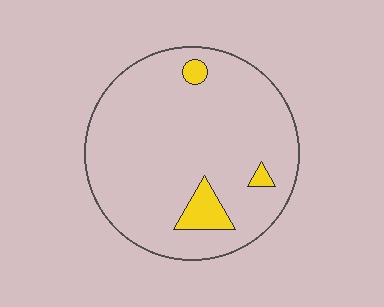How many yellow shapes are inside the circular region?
3.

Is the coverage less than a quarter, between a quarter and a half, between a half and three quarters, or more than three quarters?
Less than a quarter.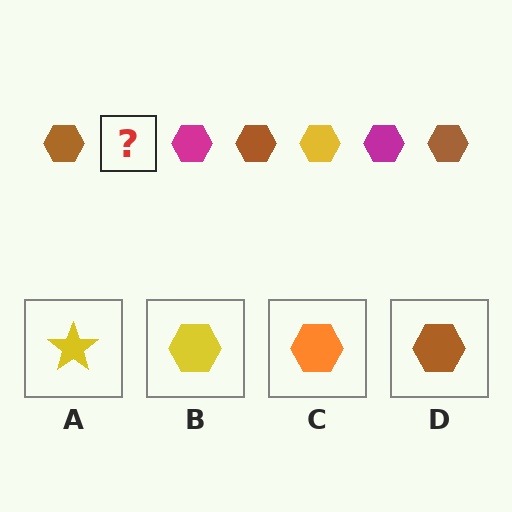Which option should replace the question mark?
Option B.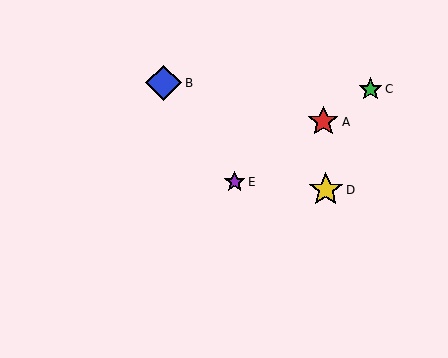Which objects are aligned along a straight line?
Objects A, C, E are aligned along a straight line.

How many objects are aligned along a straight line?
3 objects (A, C, E) are aligned along a straight line.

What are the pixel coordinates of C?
Object C is at (370, 89).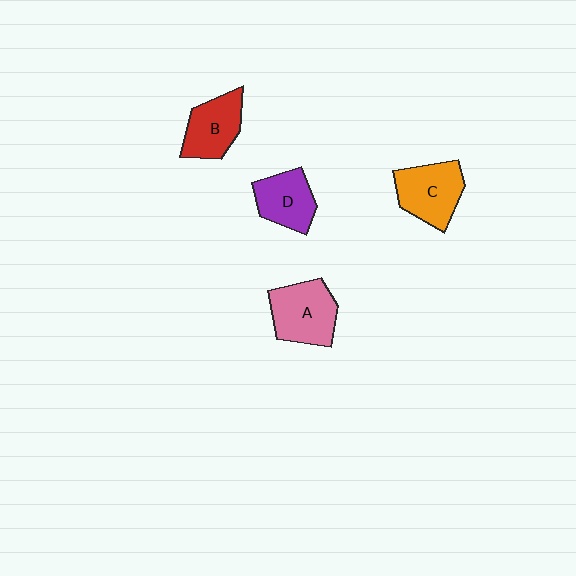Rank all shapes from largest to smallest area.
From largest to smallest: A (pink), C (orange), B (red), D (purple).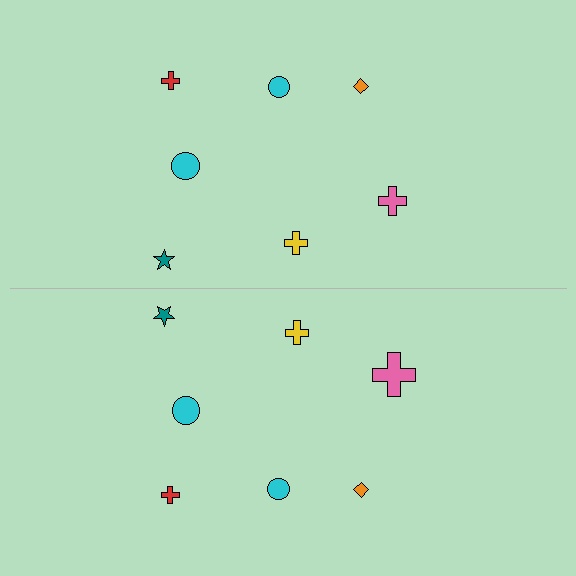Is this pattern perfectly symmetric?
No, the pattern is not perfectly symmetric. The pink cross on the bottom side has a different size than its mirror counterpart.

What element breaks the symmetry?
The pink cross on the bottom side has a different size than its mirror counterpart.